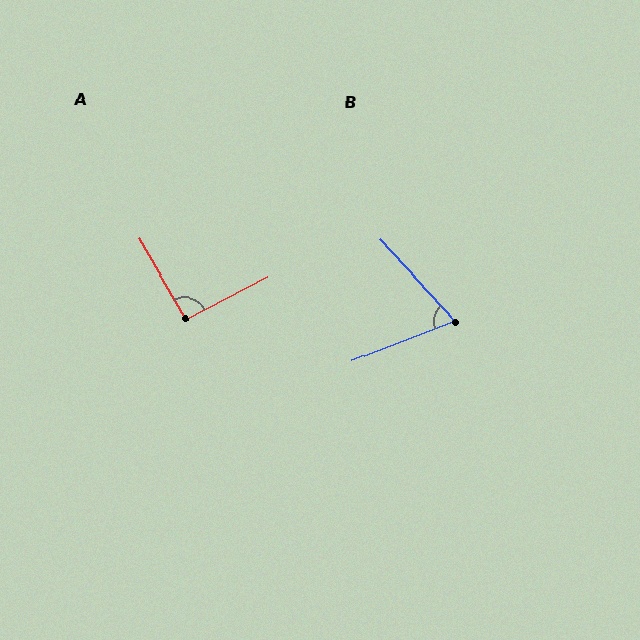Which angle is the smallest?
B, at approximately 68 degrees.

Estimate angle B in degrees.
Approximately 68 degrees.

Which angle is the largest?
A, at approximately 93 degrees.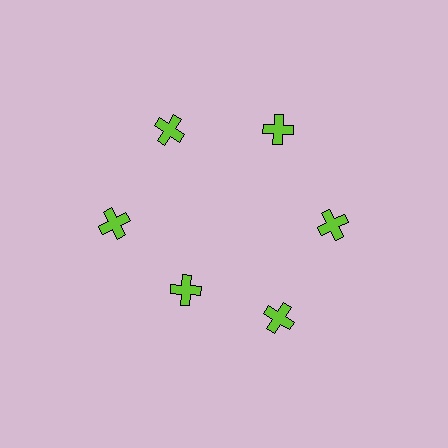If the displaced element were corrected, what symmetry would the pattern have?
It would have 6-fold rotational symmetry — the pattern would map onto itself every 60 degrees.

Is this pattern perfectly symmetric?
No. The 6 lime crosses are arranged in a ring, but one element near the 7 o'clock position is pulled inward toward the center, breaking the 6-fold rotational symmetry.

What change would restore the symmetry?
The symmetry would be restored by moving it outward, back onto the ring so that all 6 crosses sit at equal angles and equal distance from the center.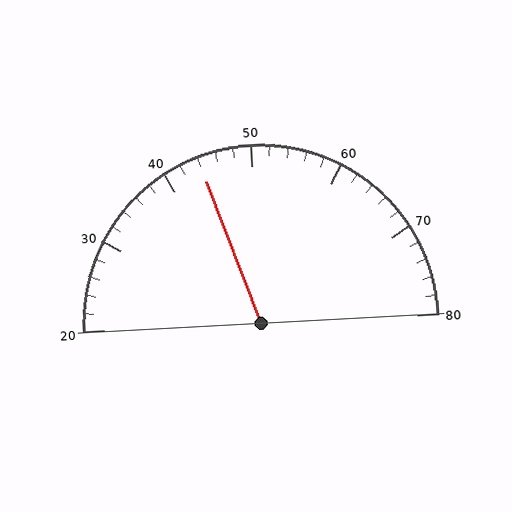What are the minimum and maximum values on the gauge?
The gauge ranges from 20 to 80.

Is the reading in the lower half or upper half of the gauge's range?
The reading is in the lower half of the range (20 to 80).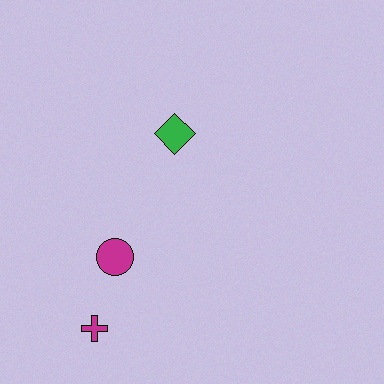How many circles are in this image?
There is 1 circle.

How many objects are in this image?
There are 3 objects.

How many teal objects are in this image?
There are no teal objects.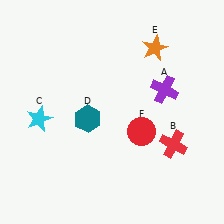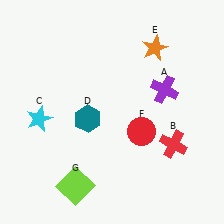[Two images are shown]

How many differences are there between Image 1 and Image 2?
There is 1 difference between the two images.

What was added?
A lime square (G) was added in Image 2.